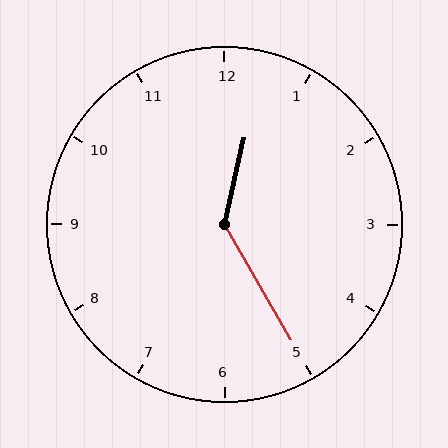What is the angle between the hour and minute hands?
Approximately 138 degrees.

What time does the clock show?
12:25.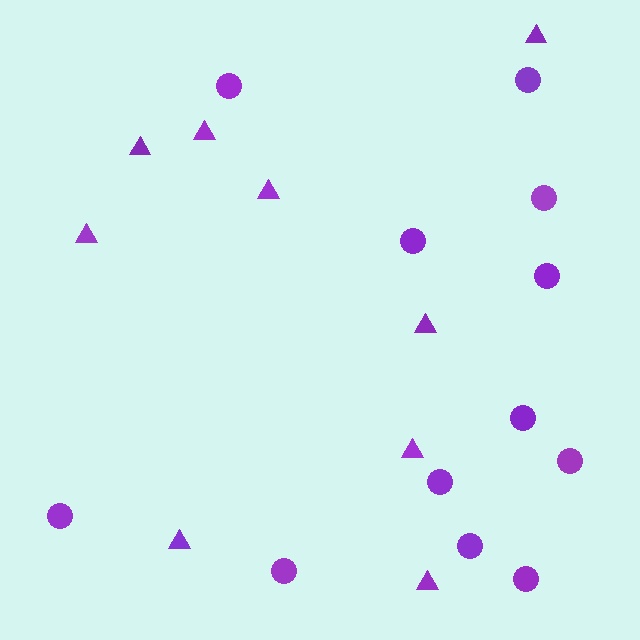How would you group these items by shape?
There are 2 groups: one group of circles (12) and one group of triangles (9).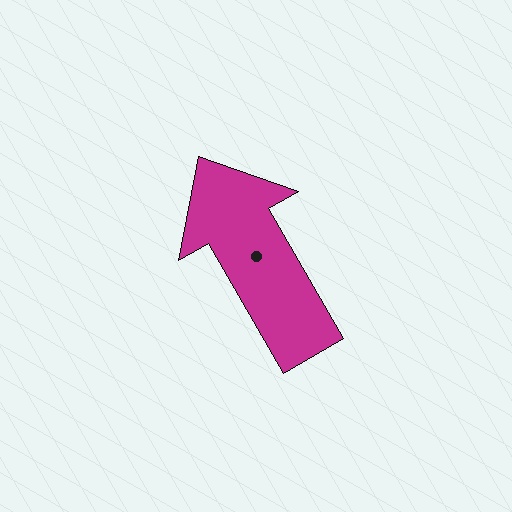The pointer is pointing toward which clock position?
Roughly 11 o'clock.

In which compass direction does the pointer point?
Northwest.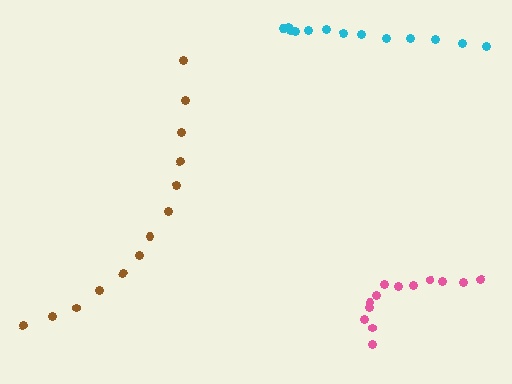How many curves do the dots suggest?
There are 3 distinct paths.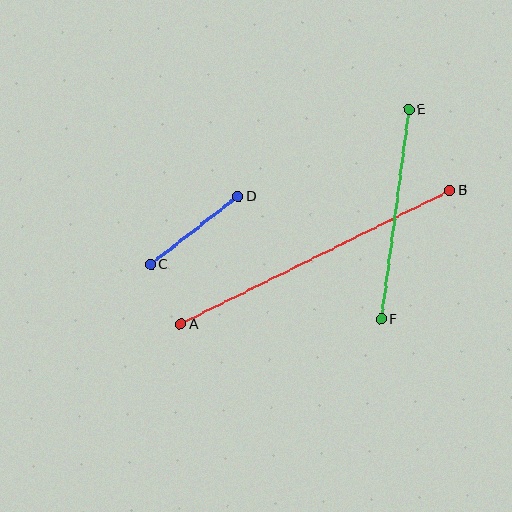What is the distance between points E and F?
The distance is approximately 211 pixels.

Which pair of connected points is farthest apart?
Points A and B are farthest apart.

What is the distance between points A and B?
The distance is approximately 300 pixels.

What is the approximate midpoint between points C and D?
The midpoint is at approximately (194, 231) pixels.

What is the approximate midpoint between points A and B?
The midpoint is at approximately (315, 257) pixels.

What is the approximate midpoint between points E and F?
The midpoint is at approximately (395, 214) pixels.